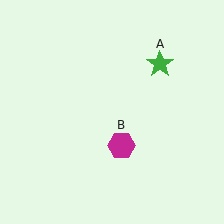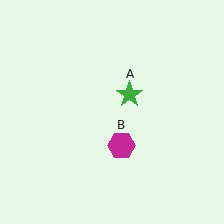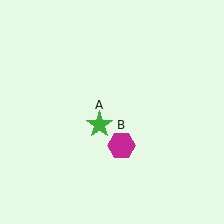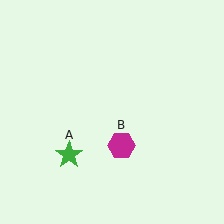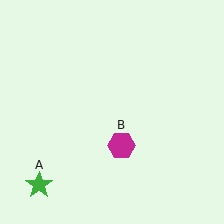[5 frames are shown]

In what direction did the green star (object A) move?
The green star (object A) moved down and to the left.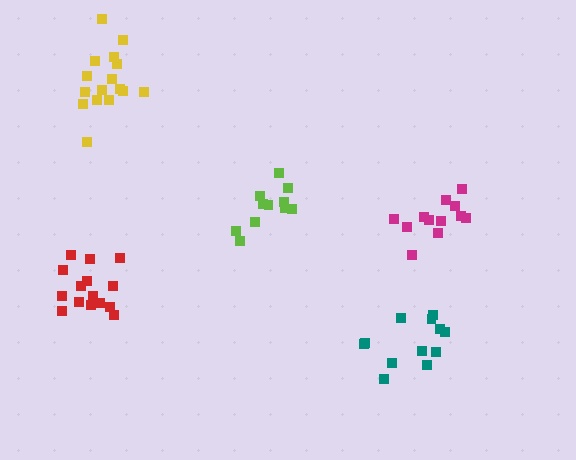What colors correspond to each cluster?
The clusters are colored: lime, red, yellow, teal, magenta.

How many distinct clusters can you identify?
There are 5 distinct clusters.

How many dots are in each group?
Group 1: 11 dots, Group 2: 15 dots, Group 3: 16 dots, Group 4: 12 dots, Group 5: 12 dots (66 total).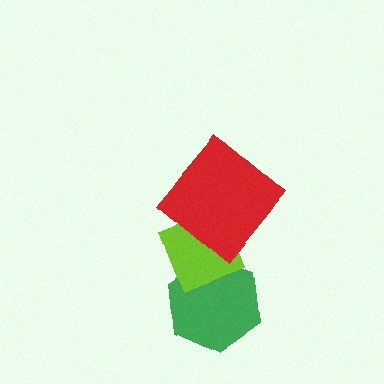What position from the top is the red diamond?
The red diamond is 1st from the top.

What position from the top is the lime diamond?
The lime diamond is 2nd from the top.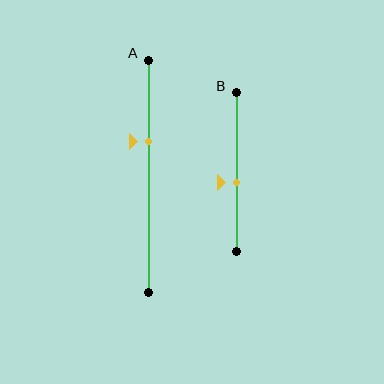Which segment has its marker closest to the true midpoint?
Segment B has its marker closest to the true midpoint.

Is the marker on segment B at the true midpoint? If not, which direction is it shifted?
No, the marker on segment B is shifted downward by about 7% of the segment length.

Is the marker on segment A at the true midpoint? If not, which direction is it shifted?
No, the marker on segment A is shifted upward by about 15% of the segment length.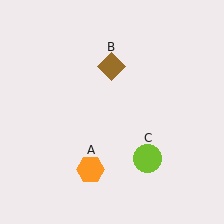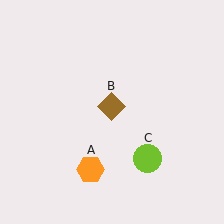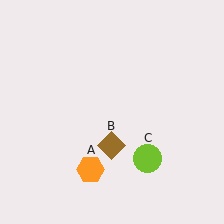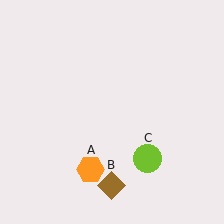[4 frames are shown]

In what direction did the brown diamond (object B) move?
The brown diamond (object B) moved down.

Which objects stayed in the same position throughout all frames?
Orange hexagon (object A) and lime circle (object C) remained stationary.